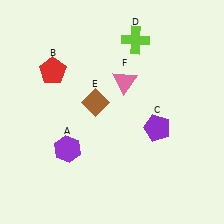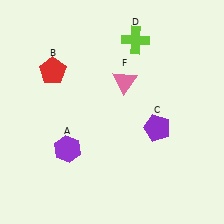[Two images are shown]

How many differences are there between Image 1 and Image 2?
There is 1 difference between the two images.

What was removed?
The brown diamond (E) was removed in Image 2.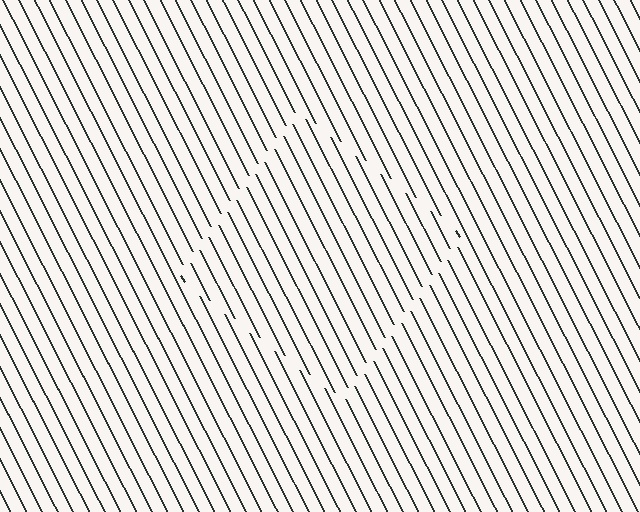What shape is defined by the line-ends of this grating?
An illusory square. The interior of the shape contains the same grating, shifted by half a period — the contour is defined by the phase discontinuity where line-ends from the inner and outer gratings abut.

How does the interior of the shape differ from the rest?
The interior of the shape contains the same grating, shifted by half a period — the contour is defined by the phase discontinuity where line-ends from the inner and outer gratings abut.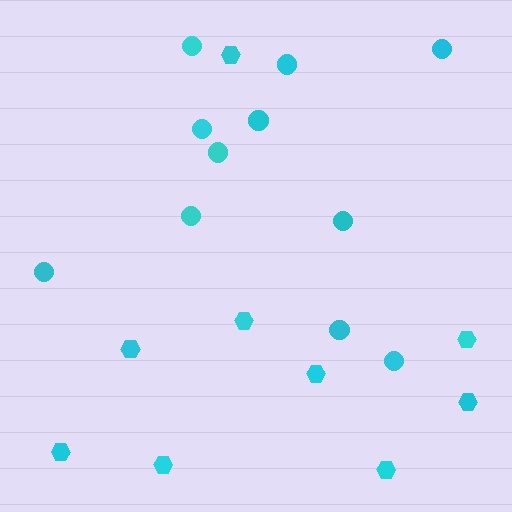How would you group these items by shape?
There are 2 groups: one group of hexagons (9) and one group of circles (11).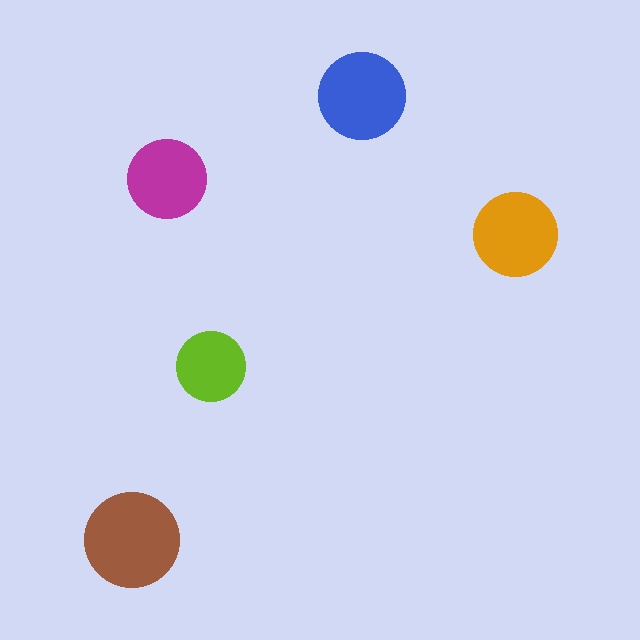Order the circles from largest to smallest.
the brown one, the blue one, the orange one, the magenta one, the lime one.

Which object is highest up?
The blue circle is topmost.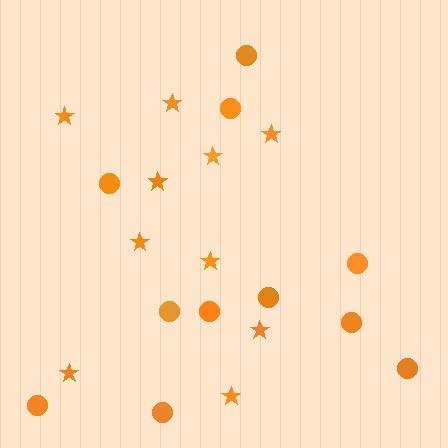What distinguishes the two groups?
There are 2 groups: one group of circles (11) and one group of stars (10).